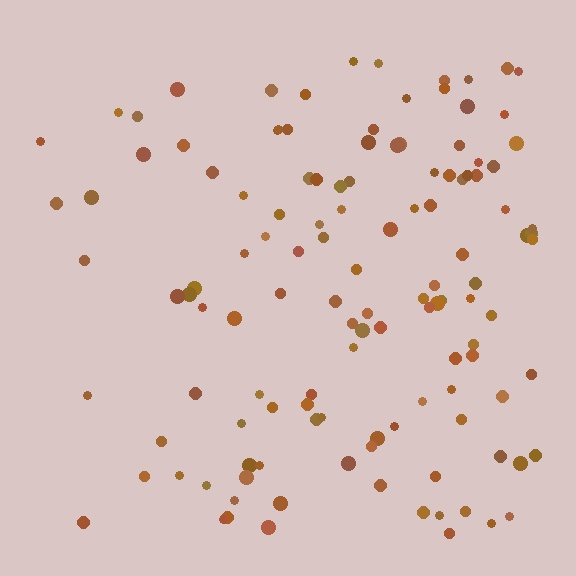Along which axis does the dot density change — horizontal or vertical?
Horizontal.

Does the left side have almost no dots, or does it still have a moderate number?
Still a moderate number, just noticeably fewer than the right.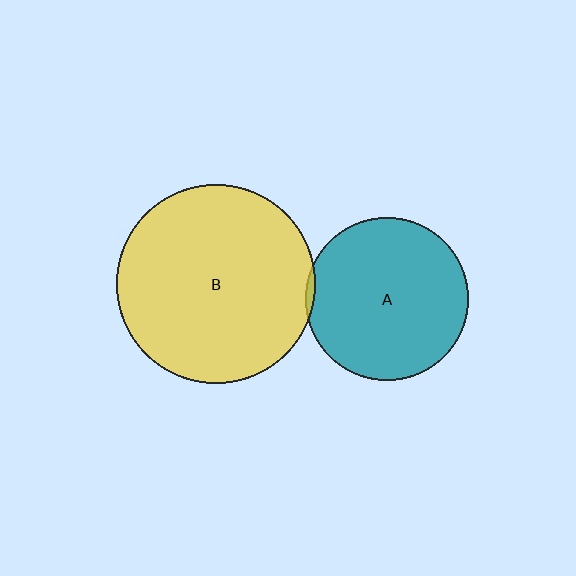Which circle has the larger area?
Circle B (yellow).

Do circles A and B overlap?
Yes.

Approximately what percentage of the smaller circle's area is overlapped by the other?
Approximately 5%.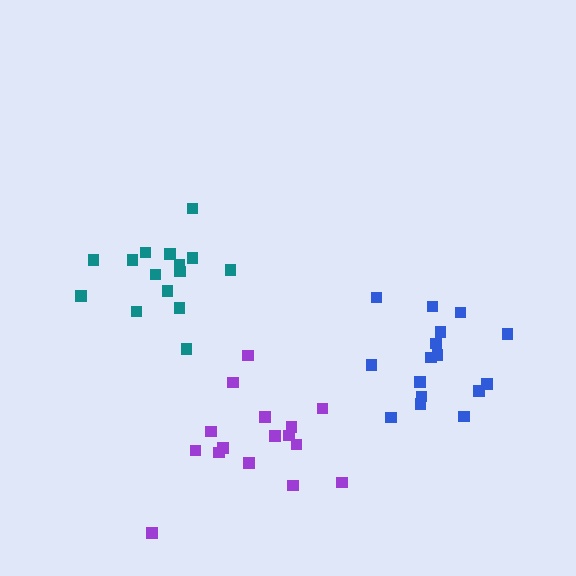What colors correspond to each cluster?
The clusters are colored: teal, blue, purple.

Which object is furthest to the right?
The blue cluster is rightmost.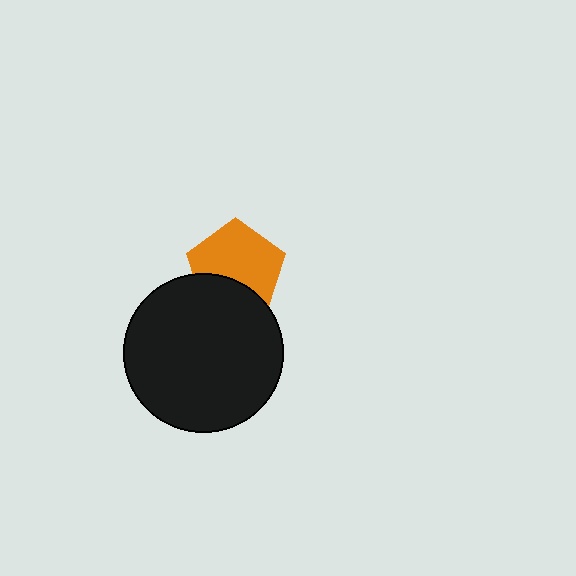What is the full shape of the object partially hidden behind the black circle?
The partially hidden object is an orange pentagon.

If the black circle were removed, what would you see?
You would see the complete orange pentagon.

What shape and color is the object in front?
The object in front is a black circle.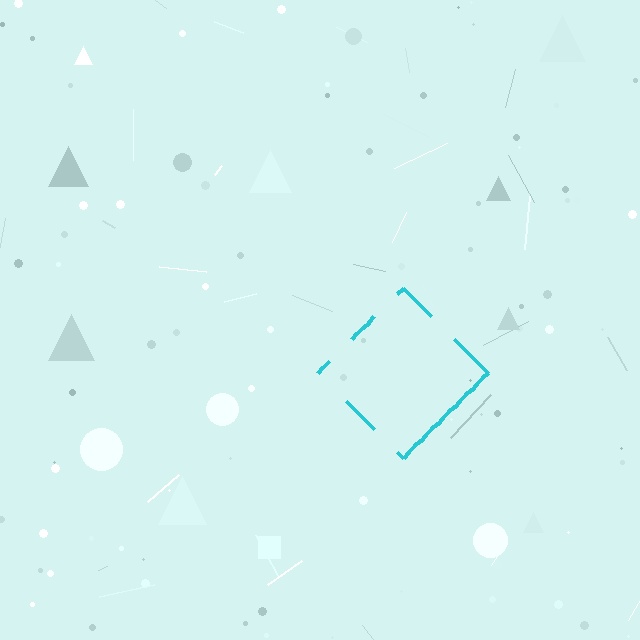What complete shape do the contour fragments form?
The contour fragments form a diamond.